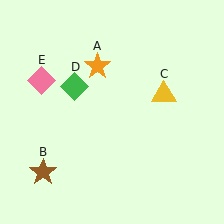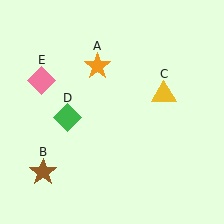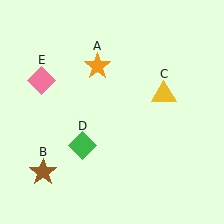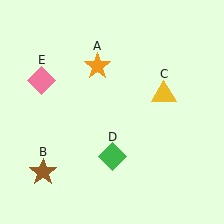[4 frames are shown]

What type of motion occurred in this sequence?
The green diamond (object D) rotated counterclockwise around the center of the scene.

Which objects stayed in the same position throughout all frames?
Orange star (object A) and brown star (object B) and yellow triangle (object C) and pink diamond (object E) remained stationary.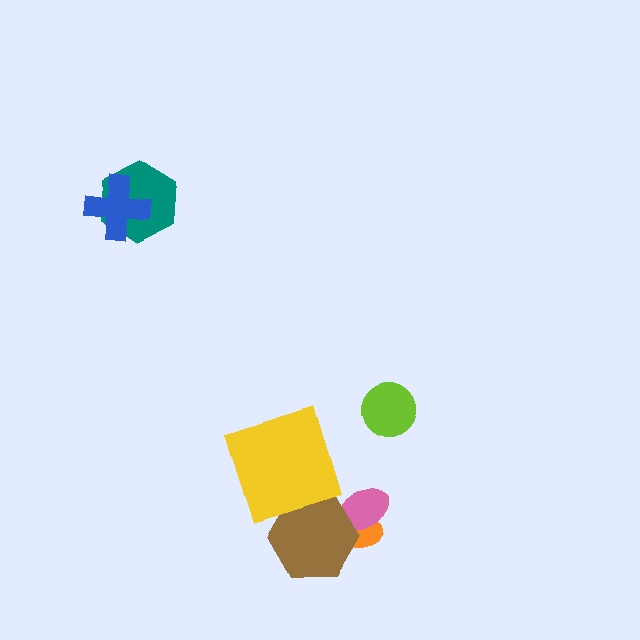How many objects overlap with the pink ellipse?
2 objects overlap with the pink ellipse.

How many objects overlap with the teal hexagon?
1 object overlaps with the teal hexagon.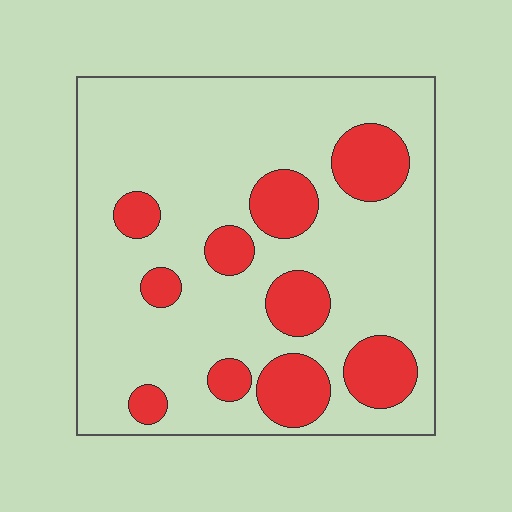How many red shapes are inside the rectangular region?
10.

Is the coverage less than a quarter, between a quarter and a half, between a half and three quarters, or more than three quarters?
Less than a quarter.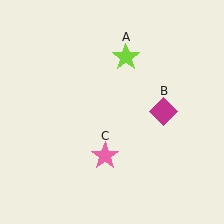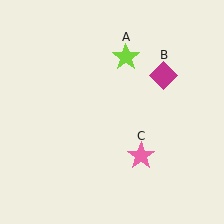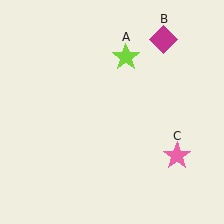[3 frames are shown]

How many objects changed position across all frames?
2 objects changed position: magenta diamond (object B), pink star (object C).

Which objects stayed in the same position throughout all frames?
Lime star (object A) remained stationary.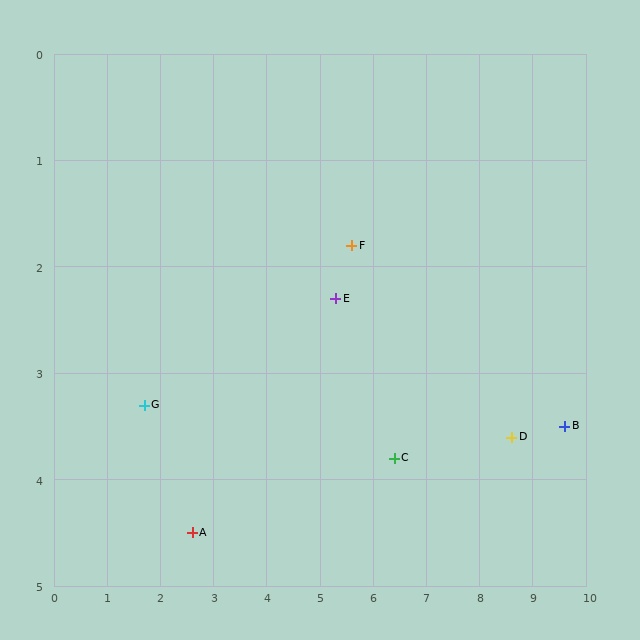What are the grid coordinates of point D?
Point D is at approximately (8.6, 3.6).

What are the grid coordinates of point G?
Point G is at approximately (1.7, 3.3).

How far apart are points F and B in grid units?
Points F and B are about 4.3 grid units apart.